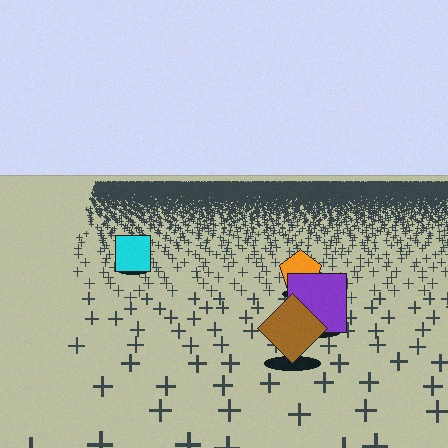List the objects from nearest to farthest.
From nearest to farthest: the brown diamond, the purple square, the orange pentagon, the cyan square.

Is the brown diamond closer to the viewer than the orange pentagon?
Yes. The brown diamond is closer — you can tell from the texture gradient: the ground texture is coarser near it.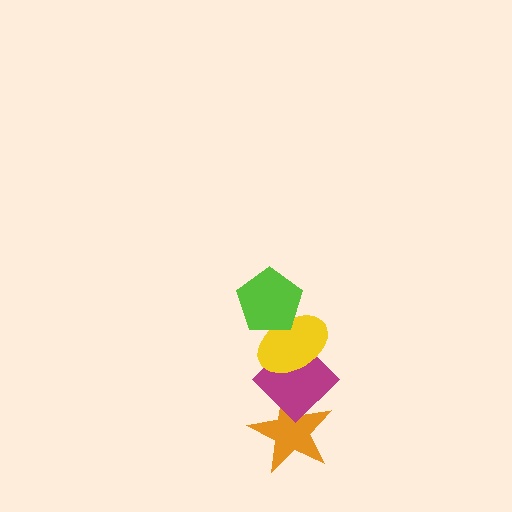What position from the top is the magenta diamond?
The magenta diamond is 3rd from the top.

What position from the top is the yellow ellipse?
The yellow ellipse is 2nd from the top.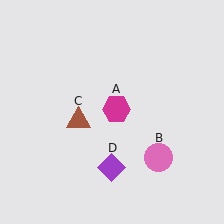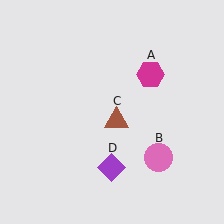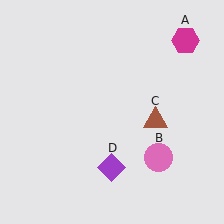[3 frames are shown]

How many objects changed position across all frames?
2 objects changed position: magenta hexagon (object A), brown triangle (object C).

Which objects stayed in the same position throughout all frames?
Pink circle (object B) and purple diamond (object D) remained stationary.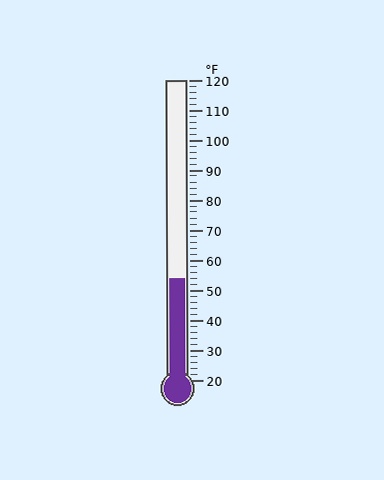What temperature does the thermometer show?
The thermometer shows approximately 54°F.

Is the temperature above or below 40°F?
The temperature is above 40°F.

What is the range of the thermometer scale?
The thermometer scale ranges from 20°F to 120°F.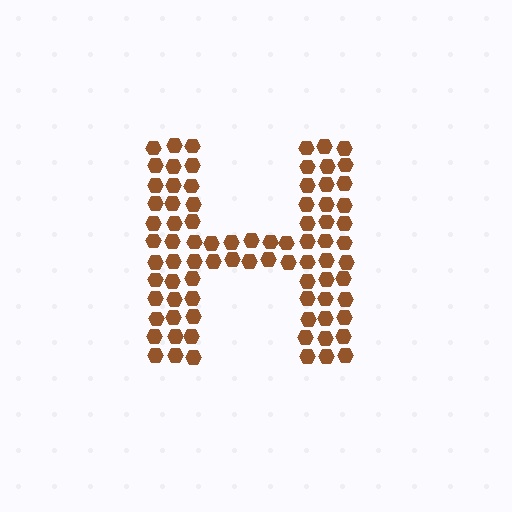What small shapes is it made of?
It is made of small hexagons.